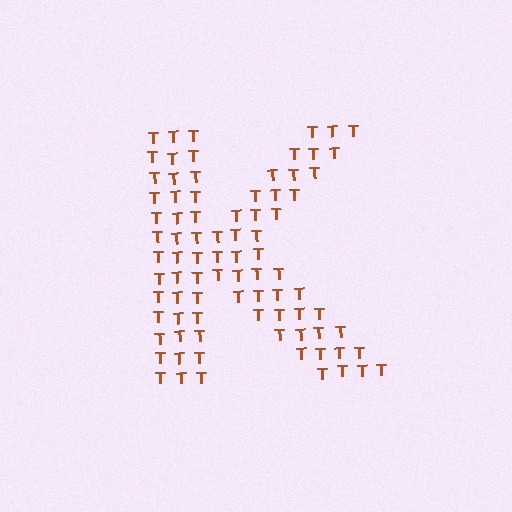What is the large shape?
The large shape is the letter K.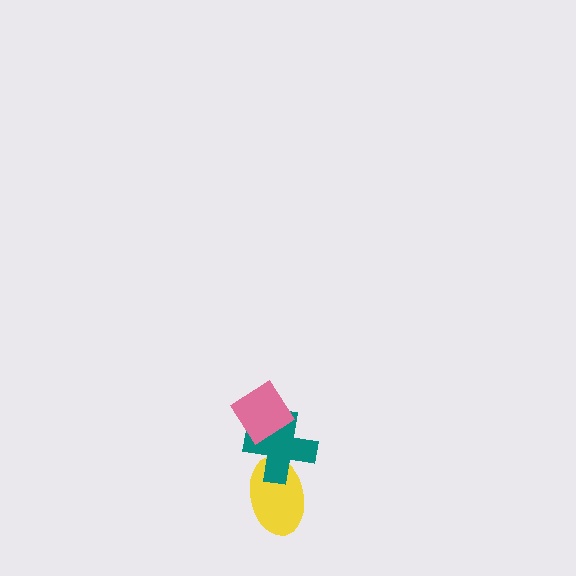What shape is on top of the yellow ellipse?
The teal cross is on top of the yellow ellipse.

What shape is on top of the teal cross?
The pink diamond is on top of the teal cross.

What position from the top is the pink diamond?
The pink diamond is 1st from the top.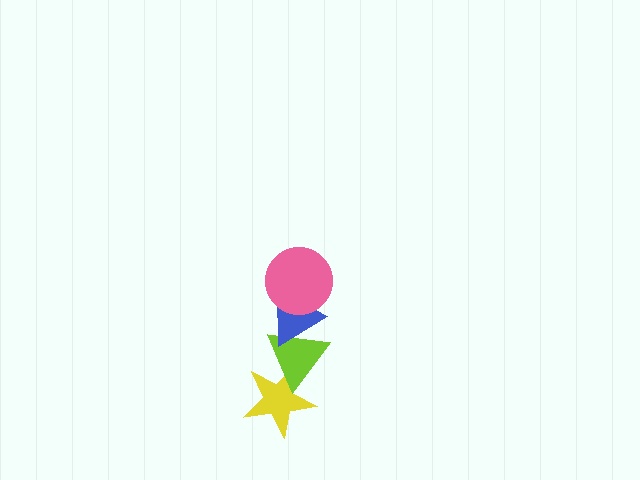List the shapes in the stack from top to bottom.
From top to bottom: the pink circle, the blue triangle, the lime triangle, the yellow star.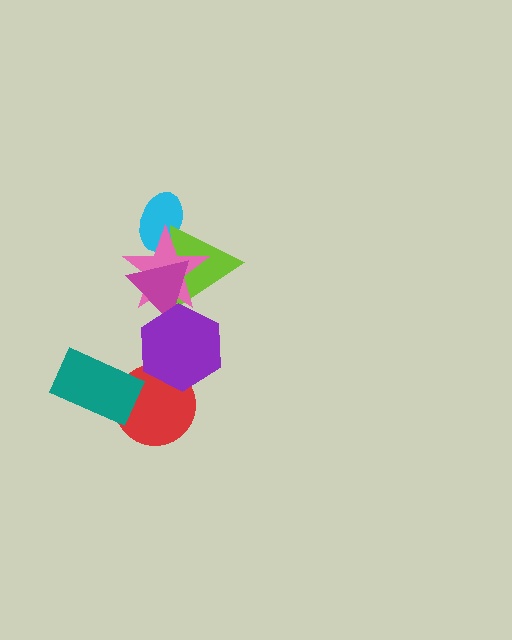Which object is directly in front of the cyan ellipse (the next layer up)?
The lime triangle is directly in front of the cyan ellipse.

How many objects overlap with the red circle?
2 objects overlap with the red circle.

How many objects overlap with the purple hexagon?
3 objects overlap with the purple hexagon.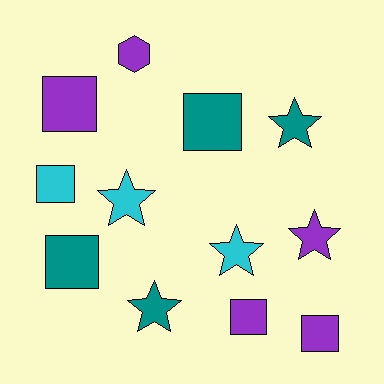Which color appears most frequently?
Purple, with 5 objects.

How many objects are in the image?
There are 12 objects.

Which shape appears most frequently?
Square, with 6 objects.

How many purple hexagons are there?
There is 1 purple hexagon.